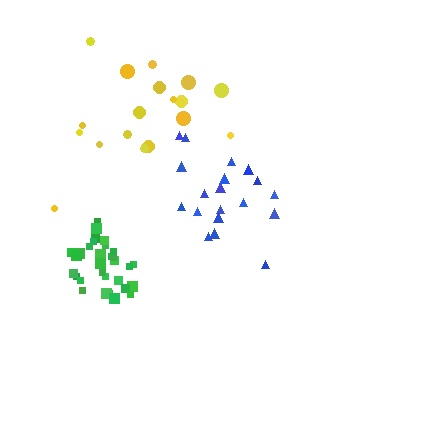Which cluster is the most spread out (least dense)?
Yellow.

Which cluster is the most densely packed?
Green.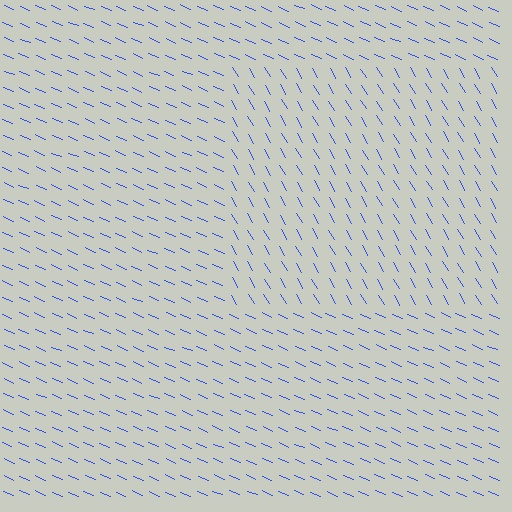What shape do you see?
I see a rectangle.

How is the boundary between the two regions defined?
The boundary is defined purely by a change in line orientation (approximately 36 degrees difference). All lines are the same color and thickness.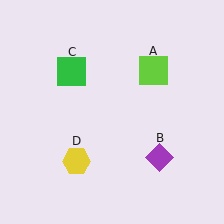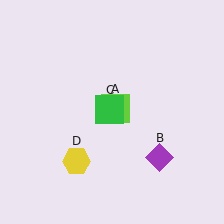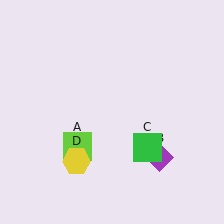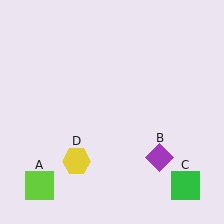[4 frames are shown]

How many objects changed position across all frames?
2 objects changed position: lime square (object A), green square (object C).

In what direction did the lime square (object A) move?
The lime square (object A) moved down and to the left.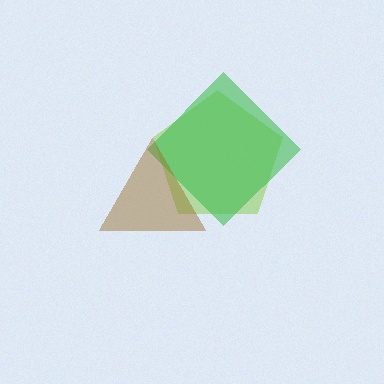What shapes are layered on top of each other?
The layered shapes are: a lime pentagon, a green diamond, a brown triangle.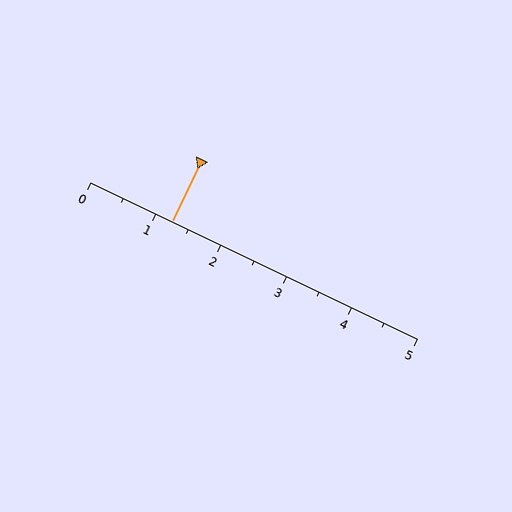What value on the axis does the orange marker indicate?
The marker indicates approximately 1.2.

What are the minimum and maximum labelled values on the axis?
The axis runs from 0 to 5.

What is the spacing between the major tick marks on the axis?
The major ticks are spaced 1 apart.